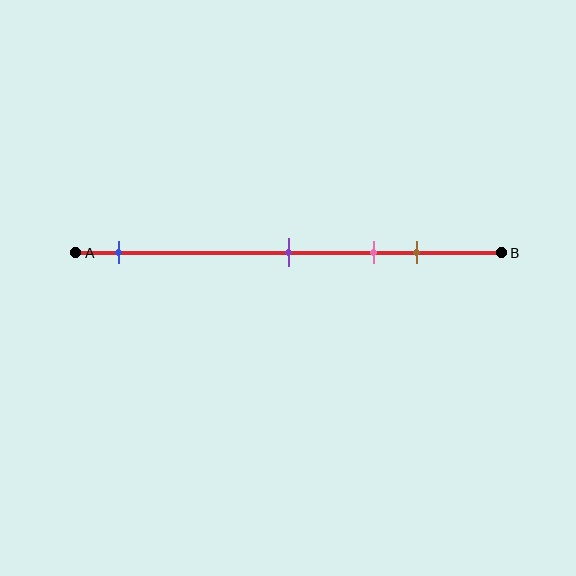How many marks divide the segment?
There are 4 marks dividing the segment.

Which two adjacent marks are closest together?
The pink and brown marks are the closest adjacent pair.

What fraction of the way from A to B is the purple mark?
The purple mark is approximately 50% (0.5) of the way from A to B.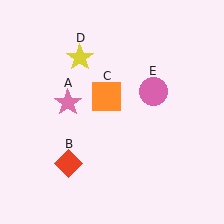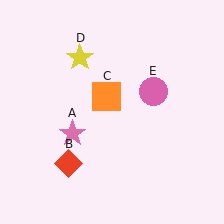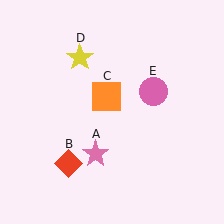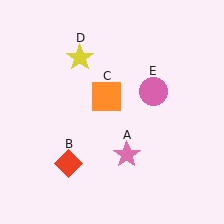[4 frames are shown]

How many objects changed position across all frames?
1 object changed position: pink star (object A).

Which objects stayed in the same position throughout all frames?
Red diamond (object B) and orange square (object C) and yellow star (object D) and pink circle (object E) remained stationary.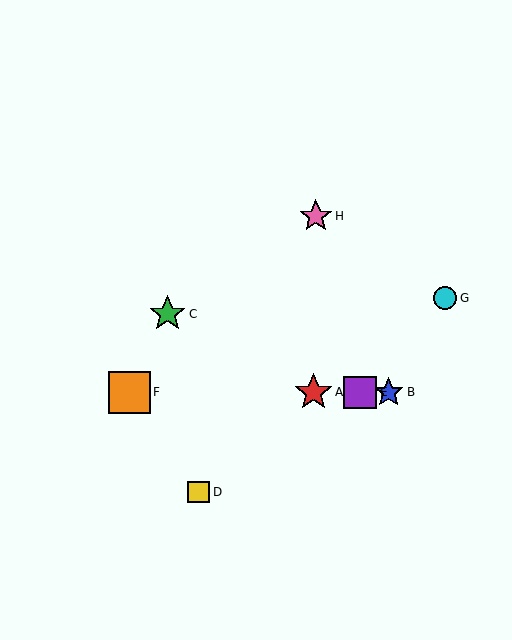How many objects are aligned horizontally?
4 objects (A, B, E, F) are aligned horizontally.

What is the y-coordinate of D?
Object D is at y≈492.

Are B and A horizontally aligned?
Yes, both are at y≈392.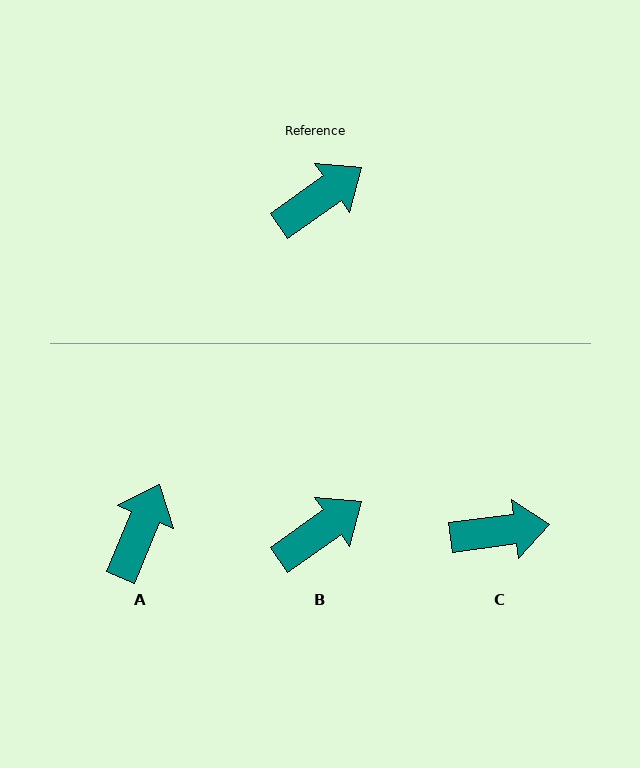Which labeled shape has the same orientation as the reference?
B.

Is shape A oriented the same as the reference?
No, it is off by about 32 degrees.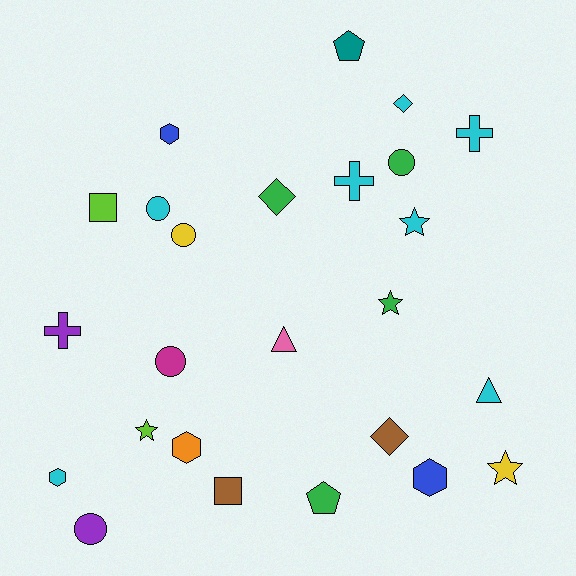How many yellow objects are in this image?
There are 2 yellow objects.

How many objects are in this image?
There are 25 objects.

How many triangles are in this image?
There are 2 triangles.